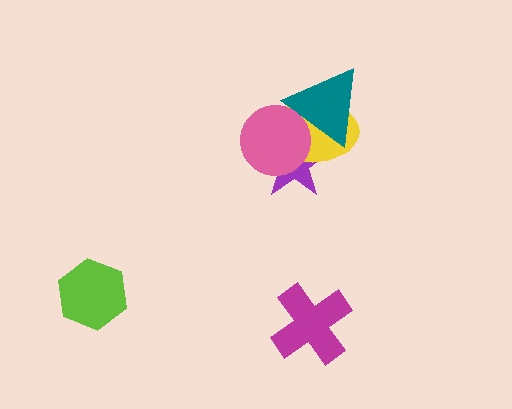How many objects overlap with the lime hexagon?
0 objects overlap with the lime hexagon.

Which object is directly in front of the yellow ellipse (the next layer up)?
The teal triangle is directly in front of the yellow ellipse.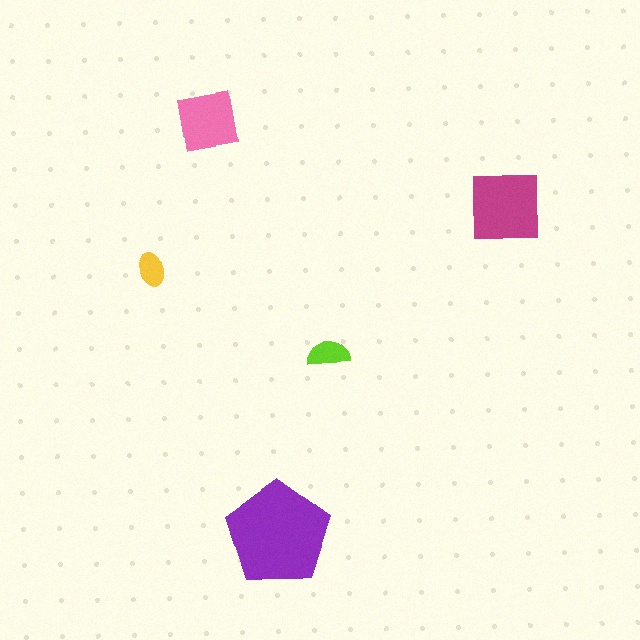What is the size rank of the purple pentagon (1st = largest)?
1st.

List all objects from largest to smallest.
The purple pentagon, the magenta square, the pink square, the lime semicircle, the yellow ellipse.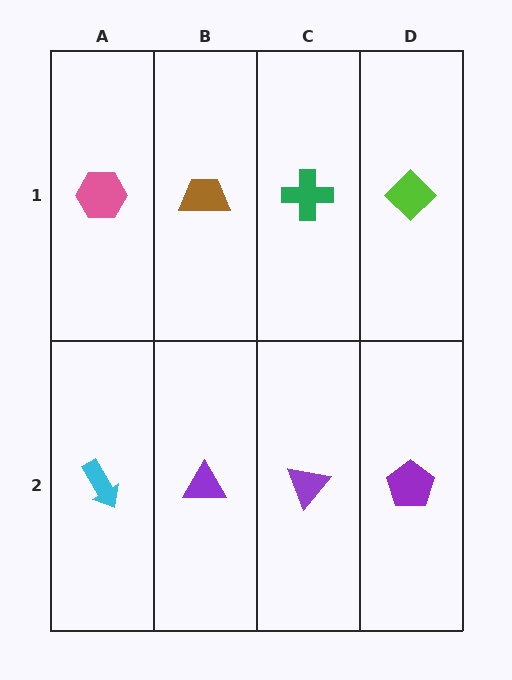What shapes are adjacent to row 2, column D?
A lime diamond (row 1, column D), a purple triangle (row 2, column C).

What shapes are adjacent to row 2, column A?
A pink hexagon (row 1, column A), a purple triangle (row 2, column B).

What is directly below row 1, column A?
A cyan arrow.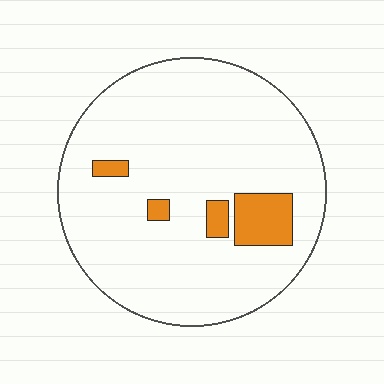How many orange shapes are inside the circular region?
4.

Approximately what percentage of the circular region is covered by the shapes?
Approximately 10%.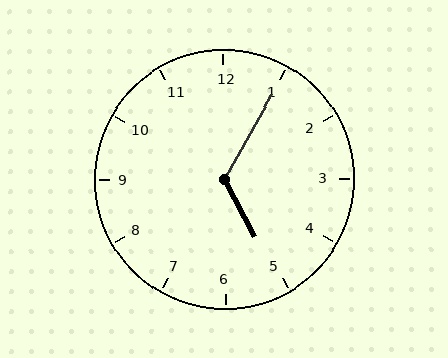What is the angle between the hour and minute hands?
Approximately 122 degrees.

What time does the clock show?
5:05.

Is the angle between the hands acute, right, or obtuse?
It is obtuse.